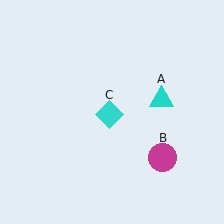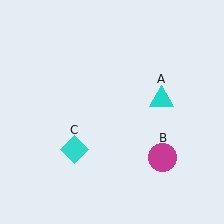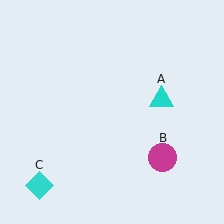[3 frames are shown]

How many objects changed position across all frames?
1 object changed position: cyan diamond (object C).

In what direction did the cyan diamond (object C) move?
The cyan diamond (object C) moved down and to the left.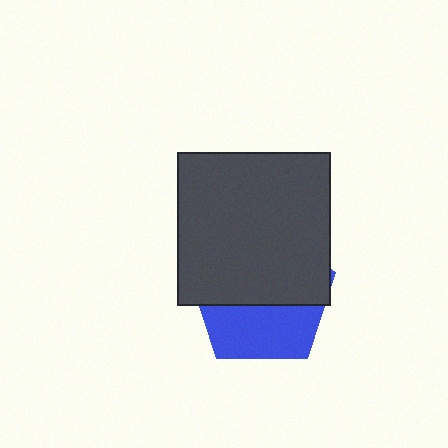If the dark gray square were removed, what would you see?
You would see the complete blue pentagon.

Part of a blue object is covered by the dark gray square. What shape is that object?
It is a pentagon.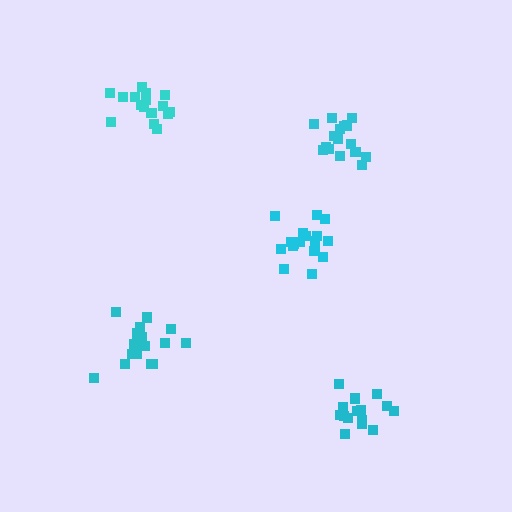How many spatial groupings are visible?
There are 5 spatial groupings.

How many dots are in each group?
Group 1: 18 dots, Group 2: 15 dots, Group 3: 18 dots, Group 4: 16 dots, Group 5: 17 dots (84 total).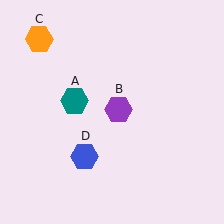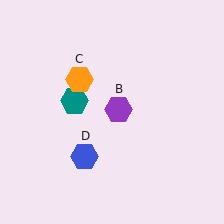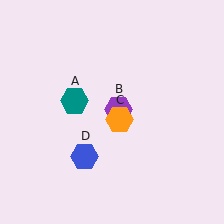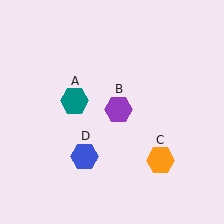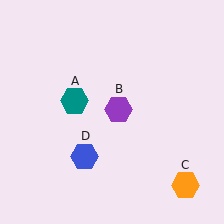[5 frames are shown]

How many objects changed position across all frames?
1 object changed position: orange hexagon (object C).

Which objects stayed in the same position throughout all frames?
Teal hexagon (object A) and purple hexagon (object B) and blue hexagon (object D) remained stationary.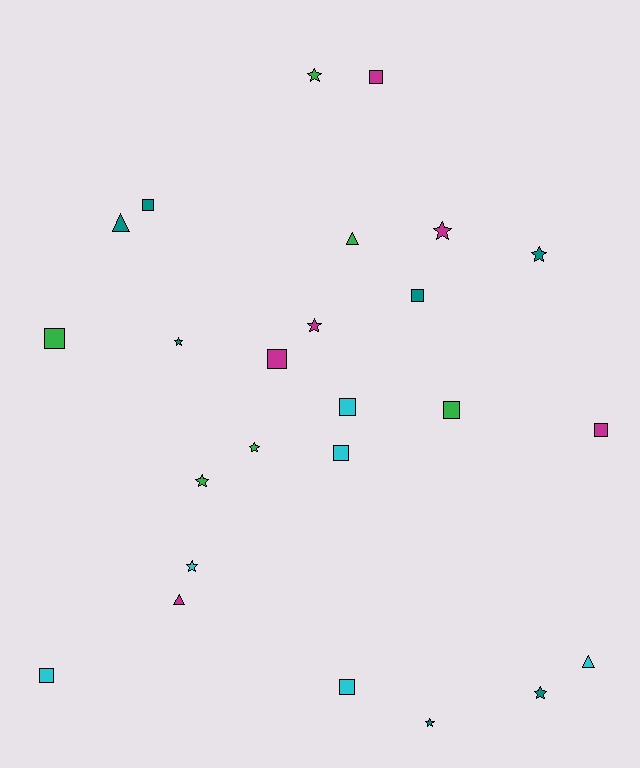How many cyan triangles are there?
There is 1 cyan triangle.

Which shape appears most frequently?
Square, with 11 objects.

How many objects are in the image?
There are 25 objects.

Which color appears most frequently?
Teal, with 7 objects.